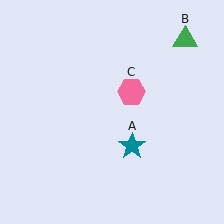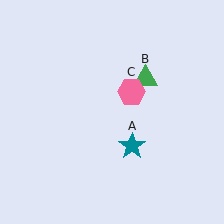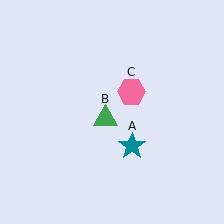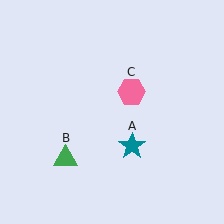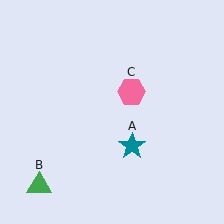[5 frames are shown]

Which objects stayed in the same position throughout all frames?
Teal star (object A) and pink hexagon (object C) remained stationary.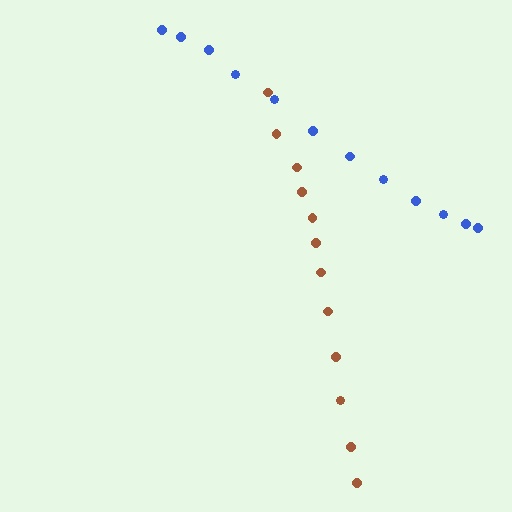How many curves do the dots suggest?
There are 2 distinct paths.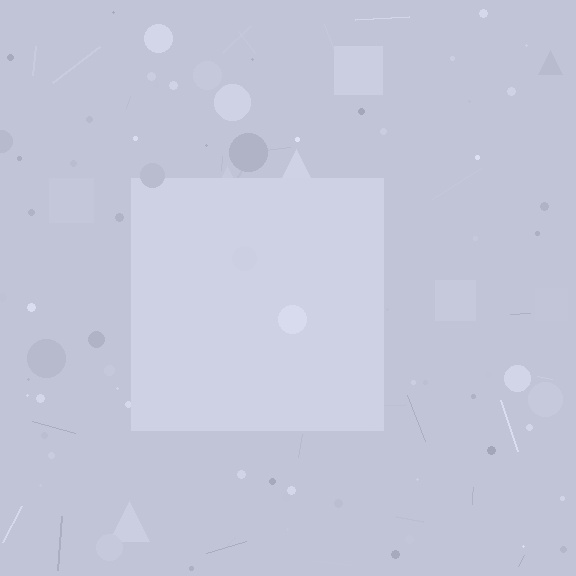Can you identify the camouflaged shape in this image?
The camouflaged shape is a square.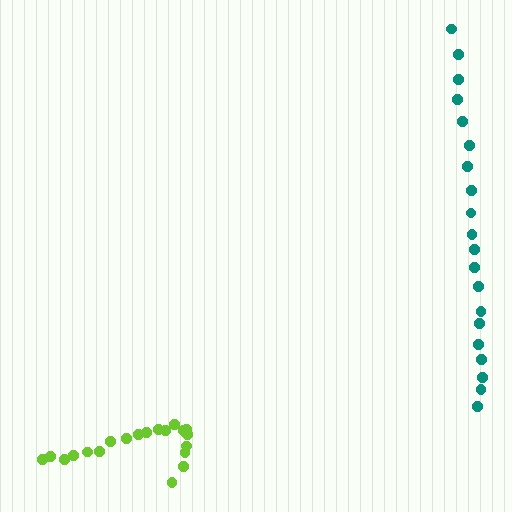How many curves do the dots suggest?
There are 2 distinct paths.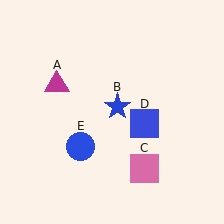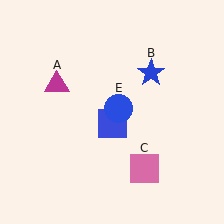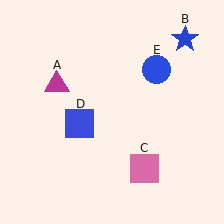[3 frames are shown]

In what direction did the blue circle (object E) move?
The blue circle (object E) moved up and to the right.